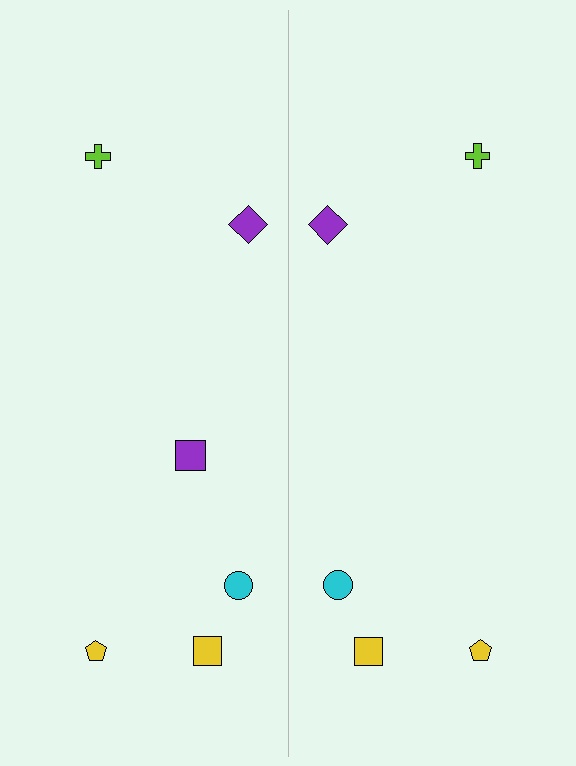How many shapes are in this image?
There are 11 shapes in this image.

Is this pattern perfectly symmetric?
No, the pattern is not perfectly symmetric. A purple square is missing from the right side.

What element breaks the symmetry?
A purple square is missing from the right side.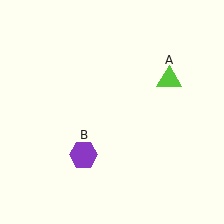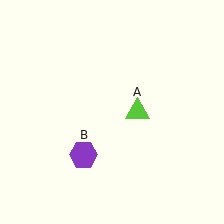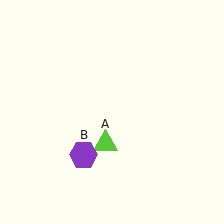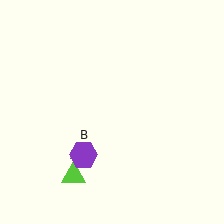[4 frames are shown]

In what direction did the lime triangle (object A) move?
The lime triangle (object A) moved down and to the left.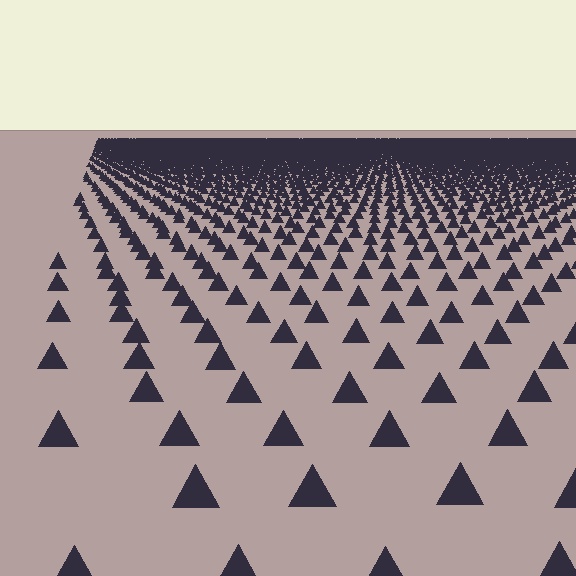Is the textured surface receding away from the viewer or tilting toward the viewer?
The surface is receding away from the viewer. Texture elements get smaller and denser toward the top.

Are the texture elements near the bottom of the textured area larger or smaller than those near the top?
Larger. Near the bottom, elements are closer to the viewer and appear at a bigger on-screen size.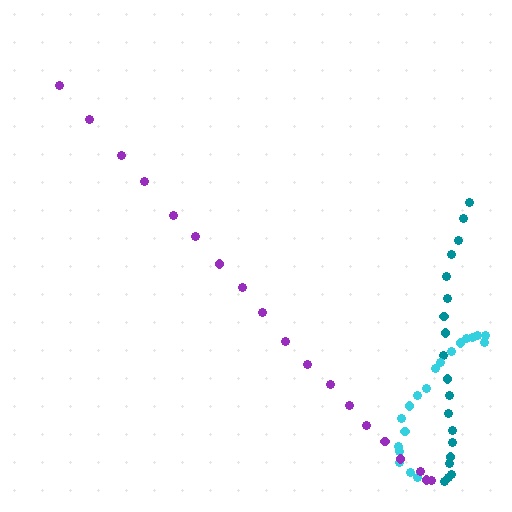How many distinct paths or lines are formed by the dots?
There are 3 distinct paths.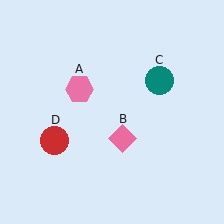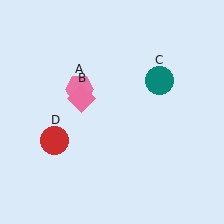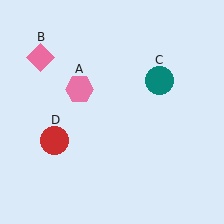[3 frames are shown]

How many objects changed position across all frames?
1 object changed position: pink diamond (object B).